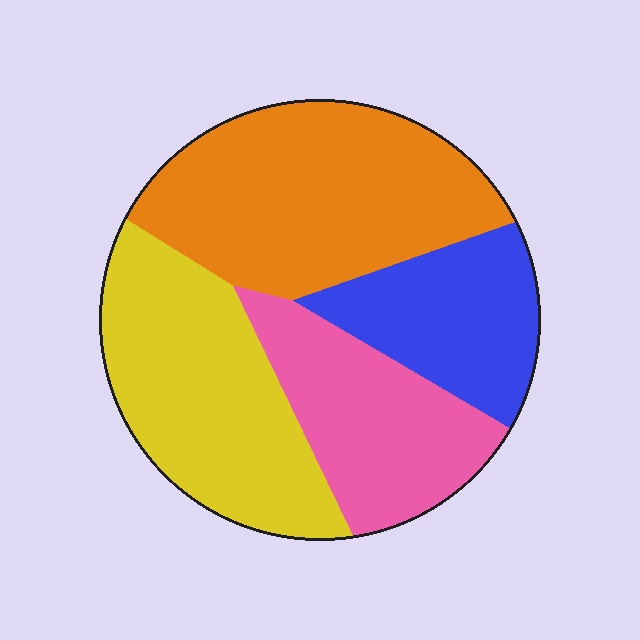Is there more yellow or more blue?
Yellow.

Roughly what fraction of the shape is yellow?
Yellow covers around 30% of the shape.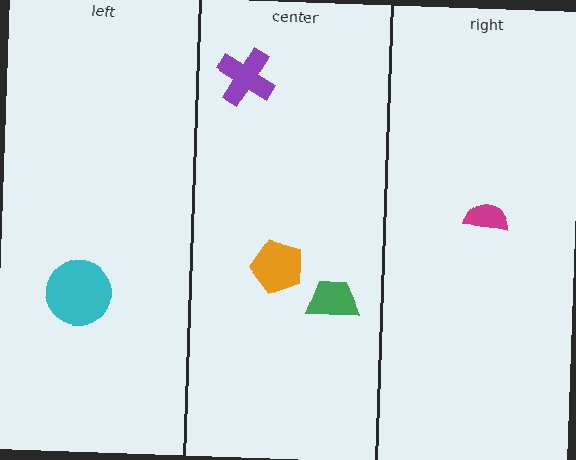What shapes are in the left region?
The cyan circle.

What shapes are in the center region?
The orange pentagon, the green trapezoid, the purple cross.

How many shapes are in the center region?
3.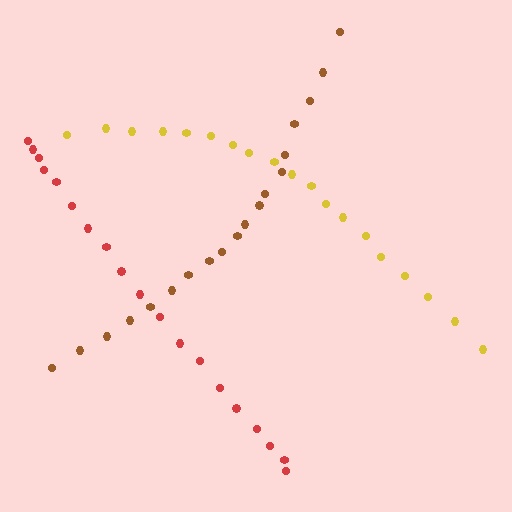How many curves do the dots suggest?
There are 3 distinct paths.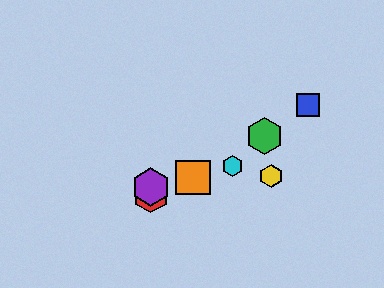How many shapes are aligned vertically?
2 shapes (the red hexagon, the purple hexagon) are aligned vertically.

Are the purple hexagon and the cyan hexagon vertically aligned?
No, the purple hexagon is at x≈151 and the cyan hexagon is at x≈232.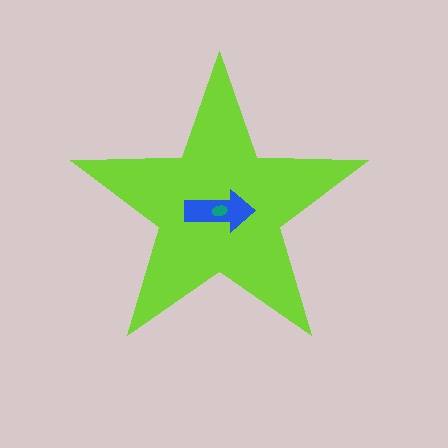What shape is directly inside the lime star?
The blue arrow.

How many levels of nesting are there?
3.